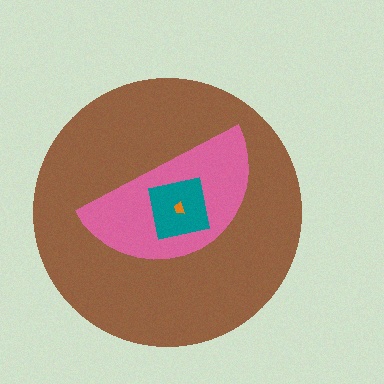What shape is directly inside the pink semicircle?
The teal square.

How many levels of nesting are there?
4.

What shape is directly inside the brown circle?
The pink semicircle.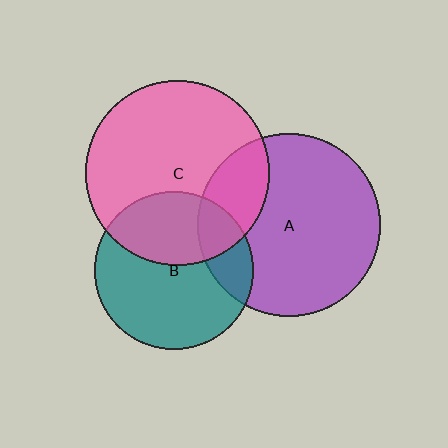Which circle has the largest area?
Circle C (pink).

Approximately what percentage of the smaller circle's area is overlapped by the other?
Approximately 20%.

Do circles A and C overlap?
Yes.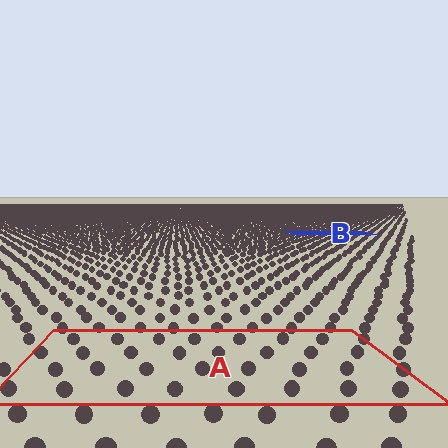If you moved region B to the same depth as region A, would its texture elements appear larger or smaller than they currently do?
They would appear larger. At a closer depth, the same texture elements are projected at a bigger on-screen size.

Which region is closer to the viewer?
Region A is closer. The texture elements there are larger and more spread out.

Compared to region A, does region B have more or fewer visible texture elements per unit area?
Region B has more texture elements per unit area — they are packed more densely because it is farther away.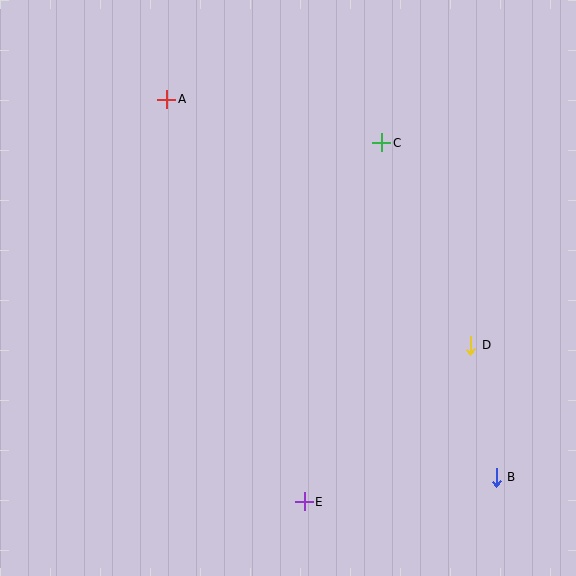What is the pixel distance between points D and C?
The distance between D and C is 221 pixels.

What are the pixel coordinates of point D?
Point D is at (471, 345).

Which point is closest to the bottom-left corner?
Point E is closest to the bottom-left corner.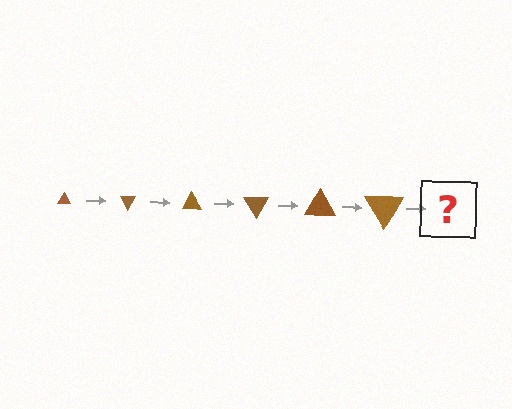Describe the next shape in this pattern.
It should be a triangle, larger than the previous one and rotated 360 degrees from the start.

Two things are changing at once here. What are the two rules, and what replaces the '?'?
The two rules are that the triangle grows larger each step and it rotates 60 degrees each step. The '?' should be a triangle, larger than the previous one and rotated 360 degrees from the start.